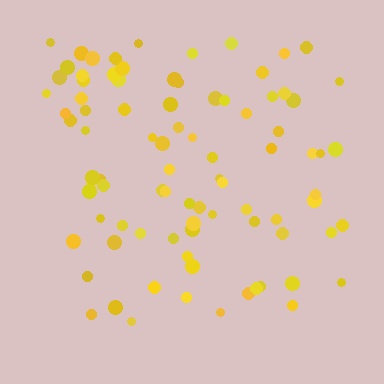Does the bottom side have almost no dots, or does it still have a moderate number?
Still a moderate number, just noticeably fewer than the top.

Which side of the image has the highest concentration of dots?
The top.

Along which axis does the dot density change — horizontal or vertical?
Vertical.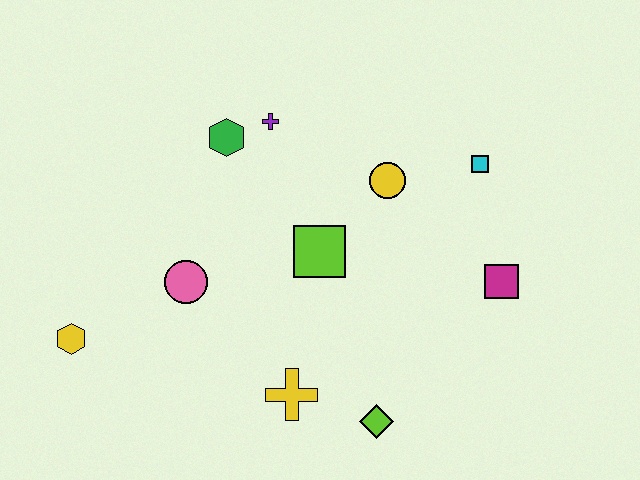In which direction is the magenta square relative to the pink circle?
The magenta square is to the right of the pink circle.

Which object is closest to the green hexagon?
The purple cross is closest to the green hexagon.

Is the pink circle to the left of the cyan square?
Yes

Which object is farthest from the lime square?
The yellow hexagon is farthest from the lime square.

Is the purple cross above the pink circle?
Yes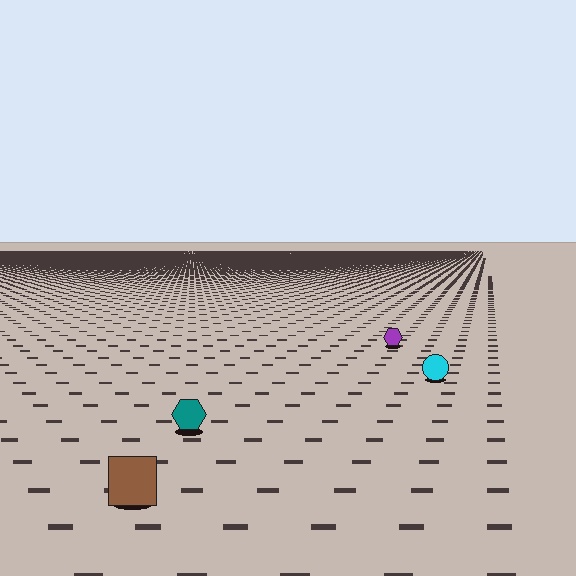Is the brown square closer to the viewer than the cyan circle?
Yes. The brown square is closer — you can tell from the texture gradient: the ground texture is coarser near it.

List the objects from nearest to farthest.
From nearest to farthest: the brown square, the teal hexagon, the cyan circle, the purple hexagon.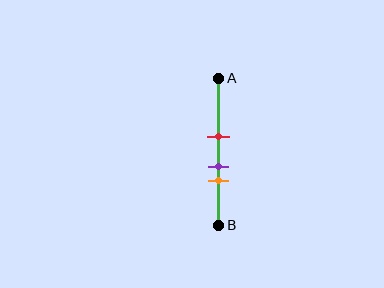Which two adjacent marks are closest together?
The purple and orange marks are the closest adjacent pair.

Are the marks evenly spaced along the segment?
Yes, the marks are approximately evenly spaced.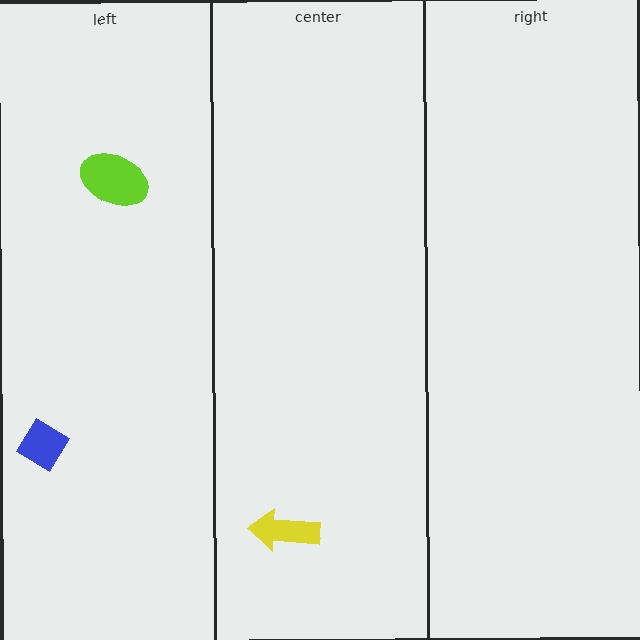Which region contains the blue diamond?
The left region.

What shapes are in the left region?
The lime ellipse, the blue diamond.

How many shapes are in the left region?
2.